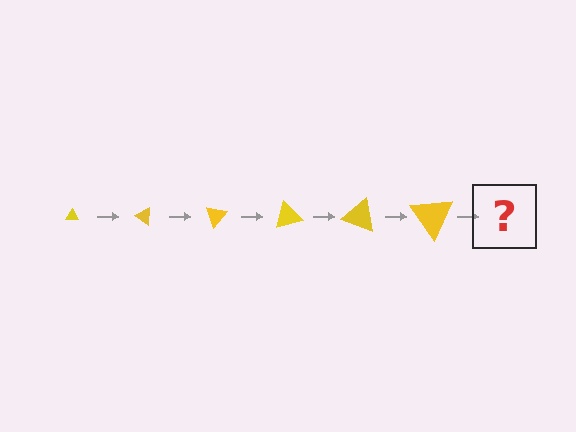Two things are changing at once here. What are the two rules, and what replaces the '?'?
The two rules are that the triangle grows larger each step and it rotates 35 degrees each step. The '?' should be a triangle, larger than the previous one and rotated 210 degrees from the start.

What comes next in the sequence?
The next element should be a triangle, larger than the previous one and rotated 210 degrees from the start.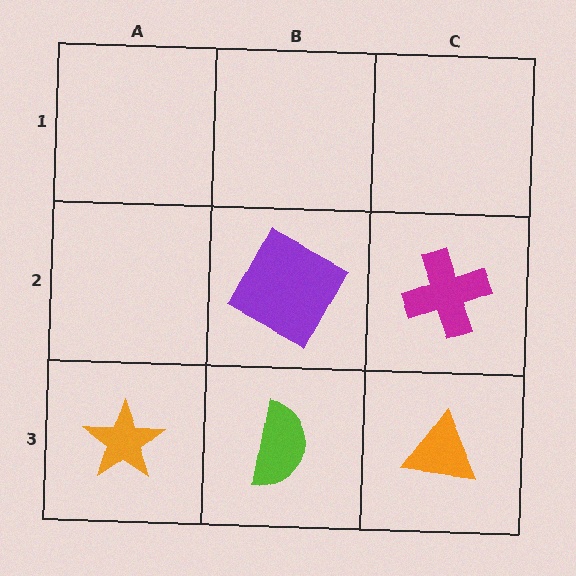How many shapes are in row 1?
0 shapes.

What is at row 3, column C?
An orange triangle.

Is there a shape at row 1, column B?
No, that cell is empty.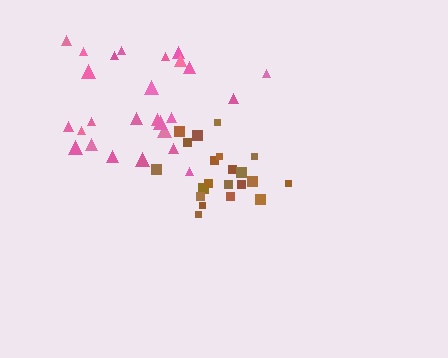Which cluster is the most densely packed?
Brown.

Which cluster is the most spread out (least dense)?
Pink.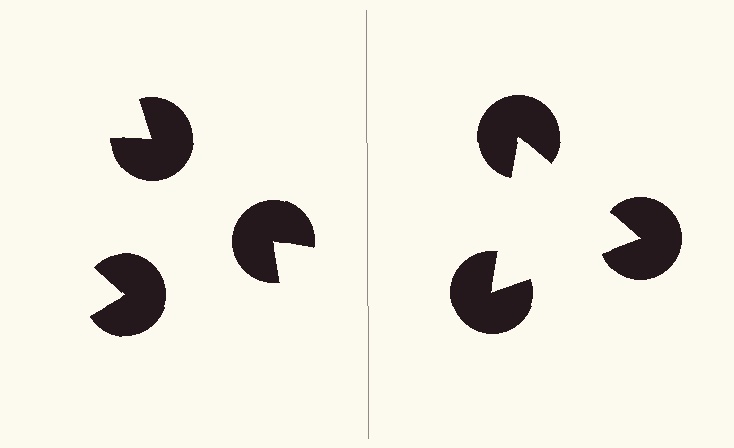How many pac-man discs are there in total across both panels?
6 — 3 on each side.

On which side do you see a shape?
An illusory triangle appears on the right side. On the left side the wedge cuts are rotated, so no coherent shape forms.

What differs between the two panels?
The pac-man discs are positioned identically on both sides; only the wedge orientations differ. On the right they align to a triangle; on the left they are misaligned.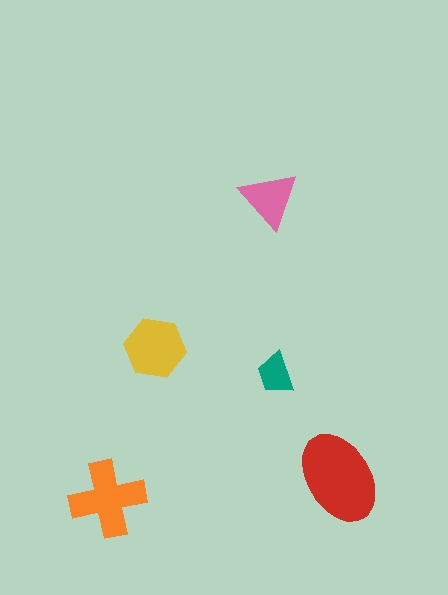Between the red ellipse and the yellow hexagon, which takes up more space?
The red ellipse.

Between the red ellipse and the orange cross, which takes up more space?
The red ellipse.